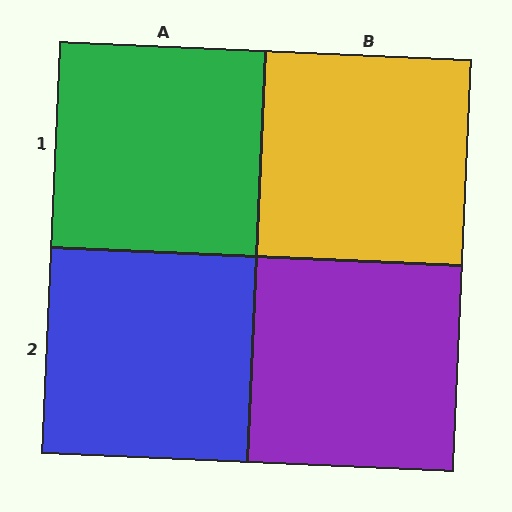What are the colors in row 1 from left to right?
Green, yellow.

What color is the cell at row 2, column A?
Blue.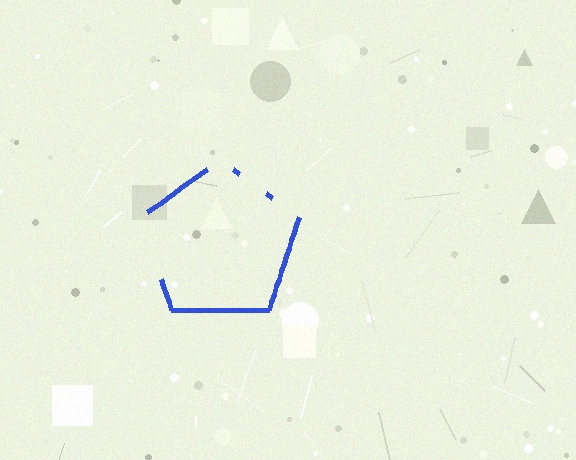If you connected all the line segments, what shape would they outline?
They would outline a pentagon.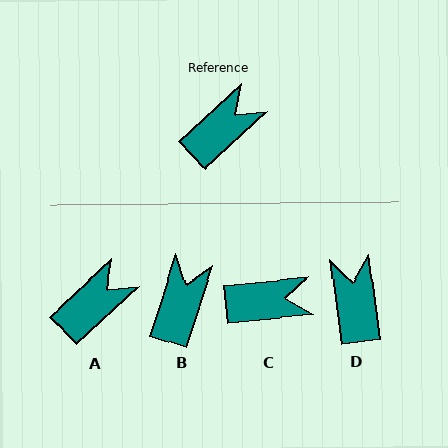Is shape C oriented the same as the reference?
No, it is off by about 38 degrees.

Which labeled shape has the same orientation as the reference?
A.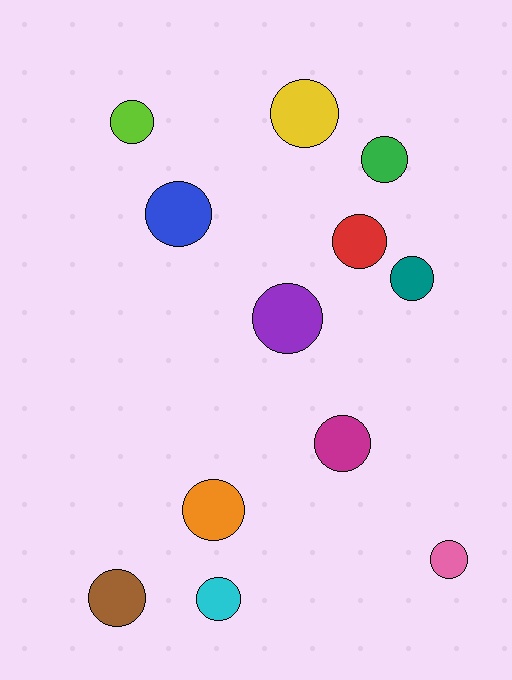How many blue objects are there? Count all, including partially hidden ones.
There is 1 blue object.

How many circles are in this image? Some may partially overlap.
There are 12 circles.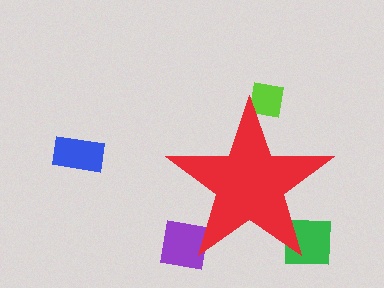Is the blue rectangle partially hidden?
No, the blue rectangle is fully visible.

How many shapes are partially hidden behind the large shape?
3 shapes are partially hidden.